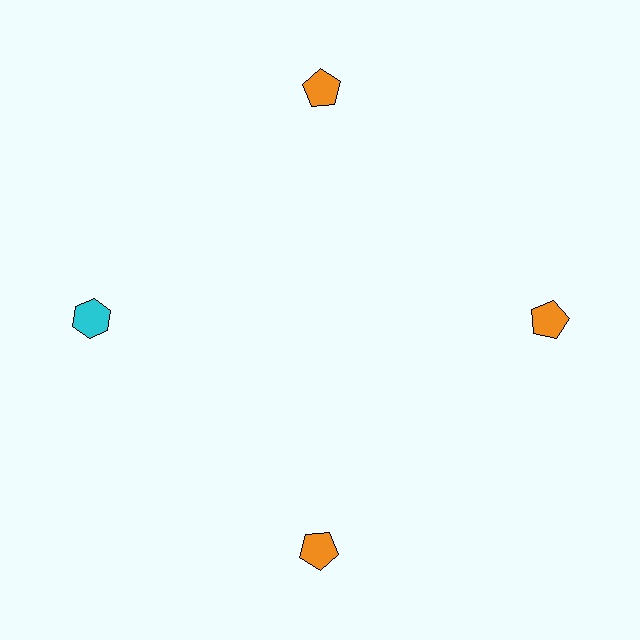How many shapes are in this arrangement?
There are 4 shapes arranged in a ring pattern.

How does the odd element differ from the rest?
It differs in both color (cyan instead of orange) and shape (hexagon instead of pentagon).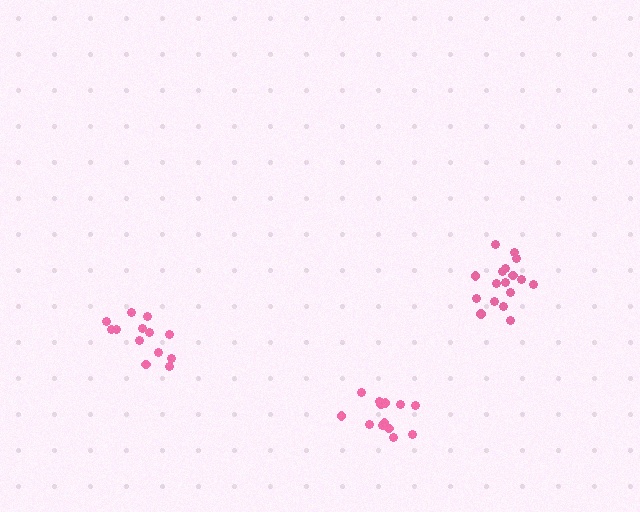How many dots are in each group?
Group 1: 13 dots, Group 2: 17 dots, Group 3: 13 dots (43 total).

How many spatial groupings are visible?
There are 3 spatial groupings.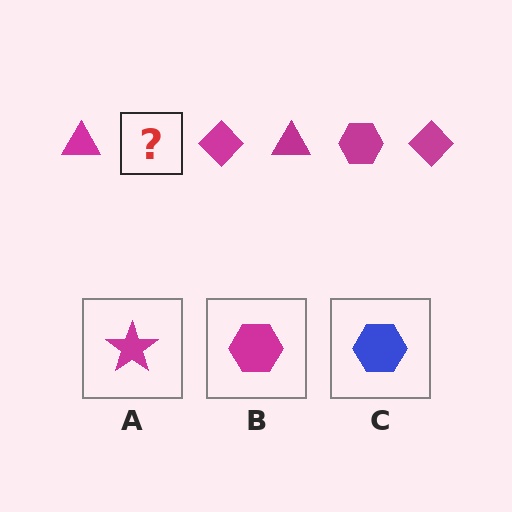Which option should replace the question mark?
Option B.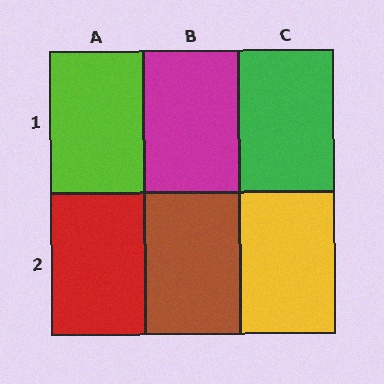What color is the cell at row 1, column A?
Lime.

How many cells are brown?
1 cell is brown.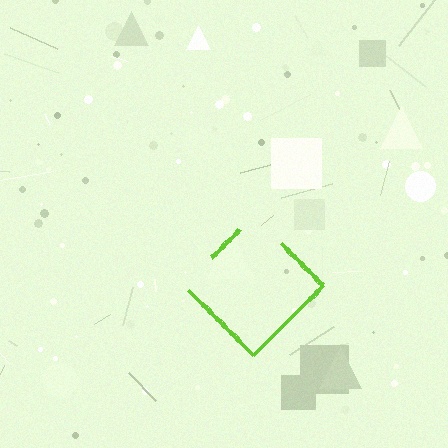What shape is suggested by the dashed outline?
The dashed outline suggests a diamond.